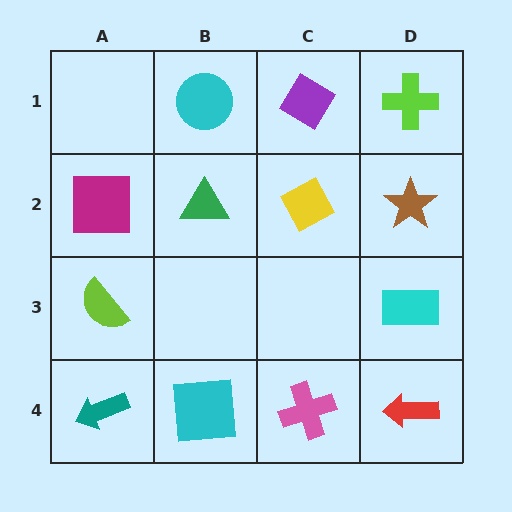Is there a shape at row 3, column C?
No, that cell is empty.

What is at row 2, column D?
A brown star.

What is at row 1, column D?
A lime cross.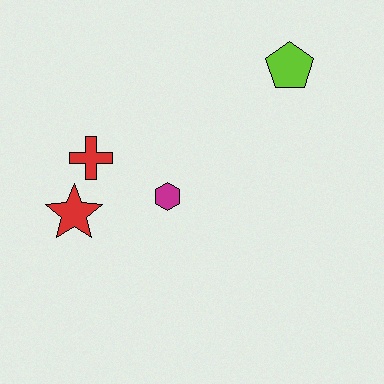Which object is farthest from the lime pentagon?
The red star is farthest from the lime pentagon.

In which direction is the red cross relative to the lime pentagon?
The red cross is to the left of the lime pentagon.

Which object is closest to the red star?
The red cross is closest to the red star.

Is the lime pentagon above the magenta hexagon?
Yes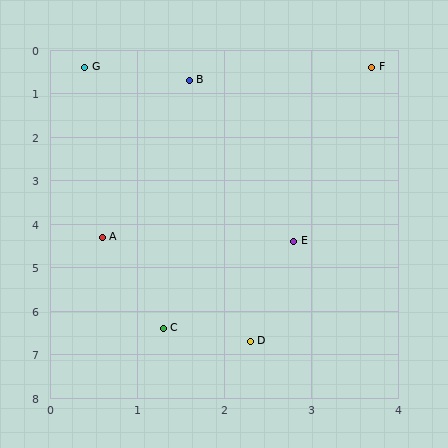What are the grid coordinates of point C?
Point C is at approximately (1.3, 6.4).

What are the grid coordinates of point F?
Point F is at approximately (3.7, 0.4).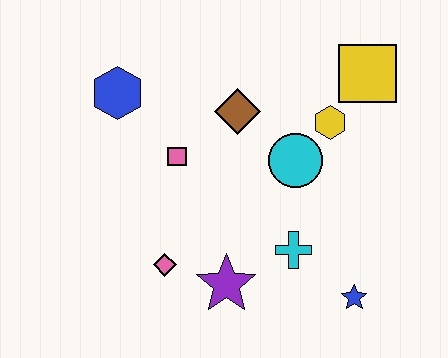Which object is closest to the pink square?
The brown diamond is closest to the pink square.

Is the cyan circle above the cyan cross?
Yes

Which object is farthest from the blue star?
The blue hexagon is farthest from the blue star.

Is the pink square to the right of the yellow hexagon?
No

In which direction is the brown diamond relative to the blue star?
The brown diamond is above the blue star.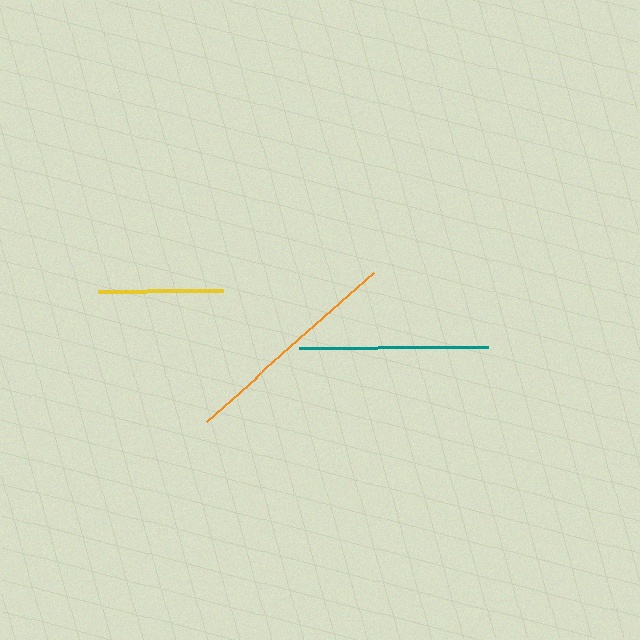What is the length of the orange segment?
The orange segment is approximately 224 pixels long.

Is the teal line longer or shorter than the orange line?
The orange line is longer than the teal line.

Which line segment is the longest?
The orange line is the longest at approximately 224 pixels.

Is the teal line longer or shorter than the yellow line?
The teal line is longer than the yellow line.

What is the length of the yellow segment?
The yellow segment is approximately 125 pixels long.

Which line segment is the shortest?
The yellow line is the shortest at approximately 125 pixels.